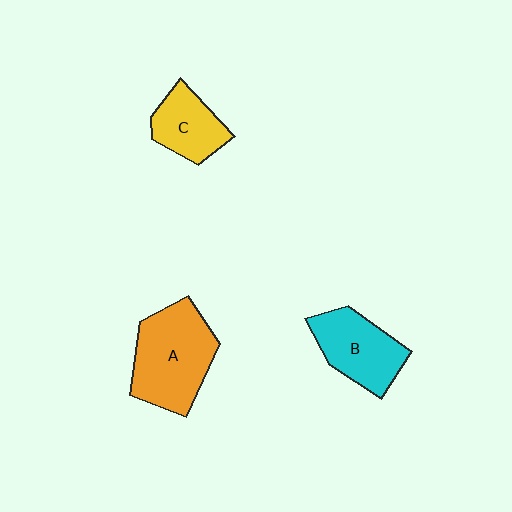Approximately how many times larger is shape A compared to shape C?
Approximately 1.7 times.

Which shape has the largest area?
Shape A (orange).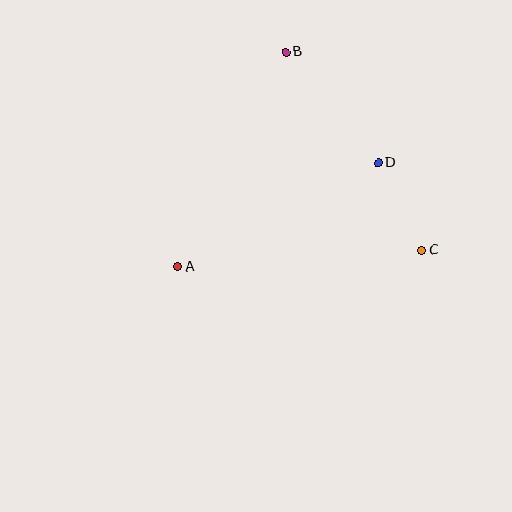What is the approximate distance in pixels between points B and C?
The distance between B and C is approximately 240 pixels.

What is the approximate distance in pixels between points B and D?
The distance between B and D is approximately 144 pixels.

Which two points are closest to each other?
Points C and D are closest to each other.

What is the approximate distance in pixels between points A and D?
The distance between A and D is approximately 225 pixels.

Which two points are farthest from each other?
Points A and C are farthest from each other.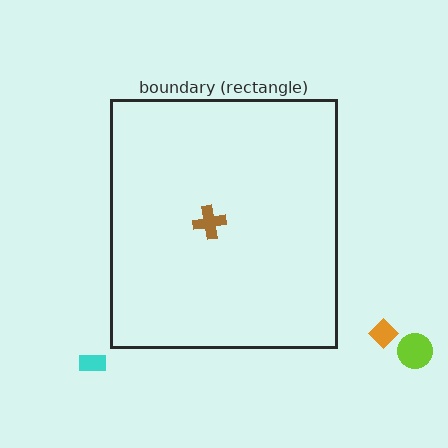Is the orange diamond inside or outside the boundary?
Outside.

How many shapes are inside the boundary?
1 inside, 3 outside.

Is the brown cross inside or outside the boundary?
Inside.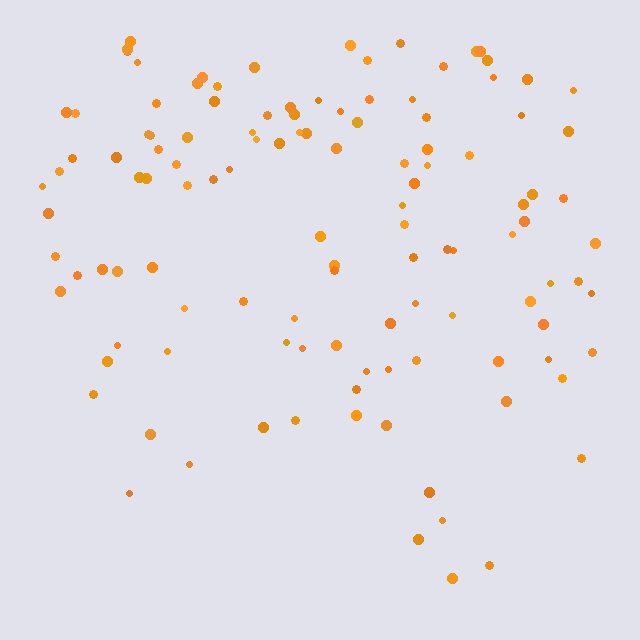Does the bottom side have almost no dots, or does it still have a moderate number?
Still a moderate number, just noticeably fewer than the top.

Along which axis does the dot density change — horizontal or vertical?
Vertical.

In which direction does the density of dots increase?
From bottom to top, with the top side densest.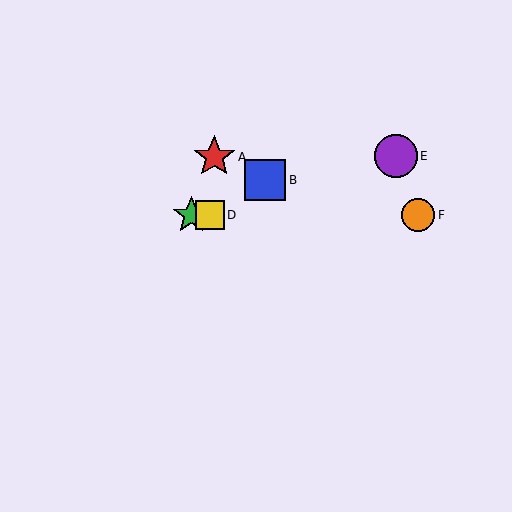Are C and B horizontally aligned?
No, C is at y≈215 and B is at y≈180.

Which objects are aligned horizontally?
Objects C, D, F are aligned horizontally.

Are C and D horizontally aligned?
Yes, both are at y≈215.